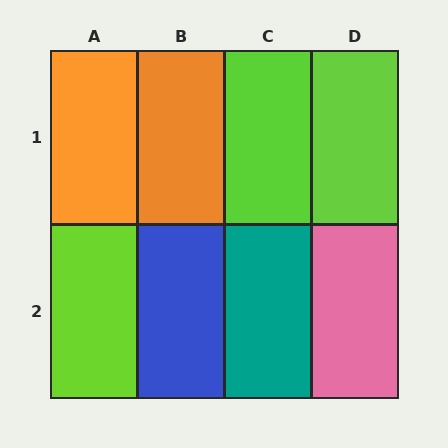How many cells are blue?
1 cell is blue.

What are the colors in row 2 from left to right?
Lime, blue, teal, pink.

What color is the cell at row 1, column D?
Lime.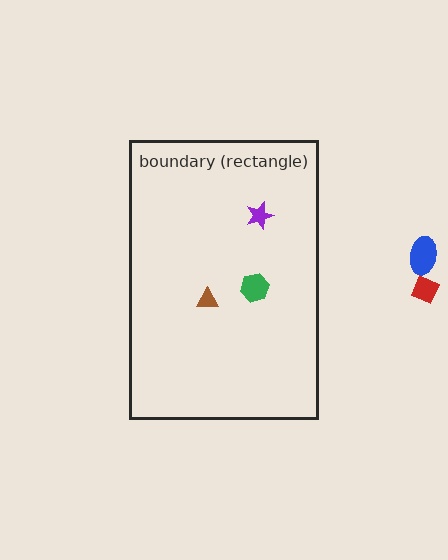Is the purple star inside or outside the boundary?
Inside.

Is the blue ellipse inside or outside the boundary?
Outside.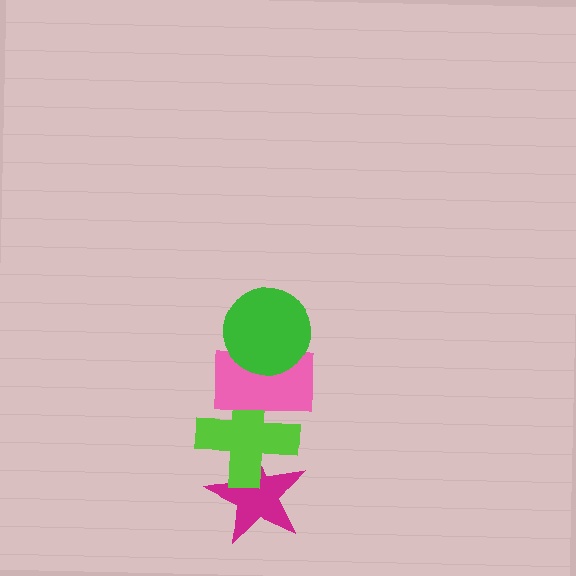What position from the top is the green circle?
The green circle is 1st from the top.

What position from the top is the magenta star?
The magenta star is 4th from the top.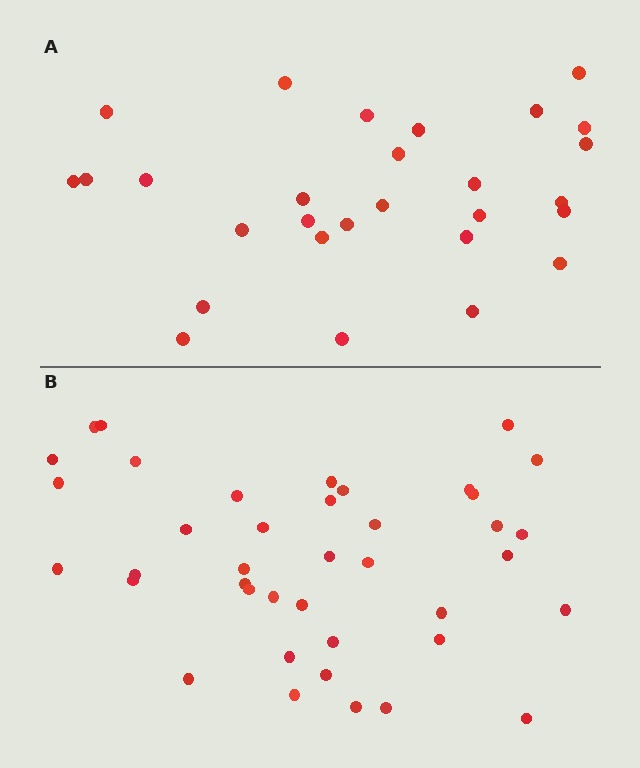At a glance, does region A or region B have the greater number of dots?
Region B (the bottom region) has more dots.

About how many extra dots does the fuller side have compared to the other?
Region B has roughly 12 or so more dots than region A.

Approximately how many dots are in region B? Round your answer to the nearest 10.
About 40 dots.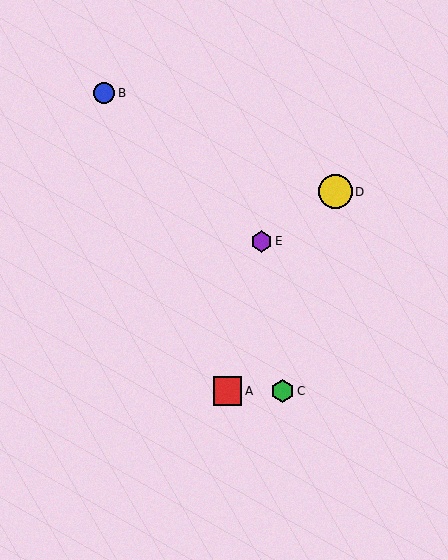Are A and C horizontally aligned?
Yes, both are at y≈391.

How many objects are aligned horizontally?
2 objects (A, C) are aligned horizontally.